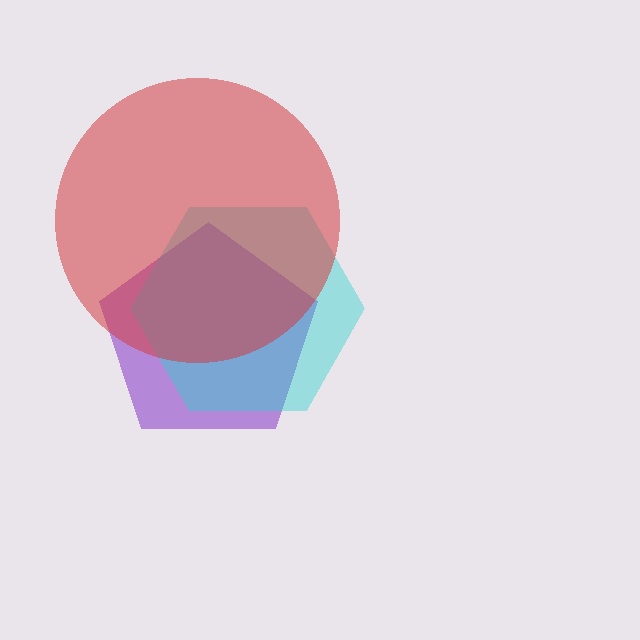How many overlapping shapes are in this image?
There are 3 overlapping shapes in the image.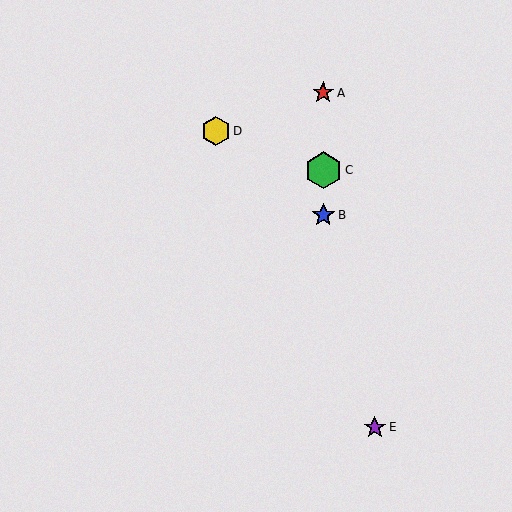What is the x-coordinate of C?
Object C is at x≈323.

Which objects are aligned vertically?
Objects A, B, C are aligned vertically.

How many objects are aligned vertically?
3 objects (A, B, C) are aligned vertically.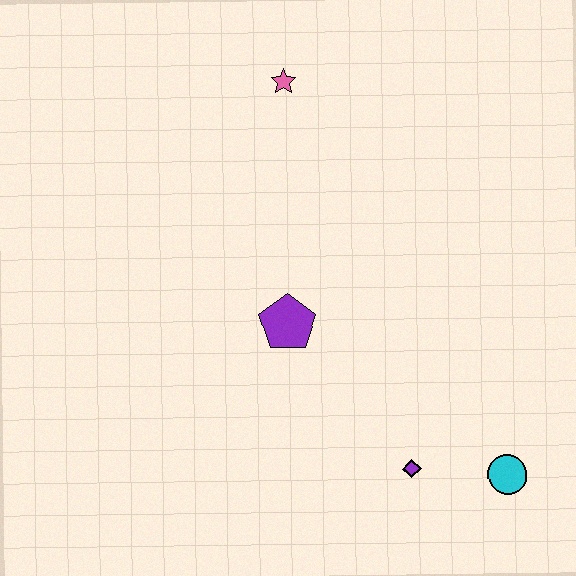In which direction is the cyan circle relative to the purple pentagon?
The cyan circle is to the right of the purple pentagon.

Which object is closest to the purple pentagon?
The purple diamond is closest to the purple pentagon.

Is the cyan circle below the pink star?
Yes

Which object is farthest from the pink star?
The cyan circle is farthest from the pink star.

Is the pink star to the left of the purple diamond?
Yes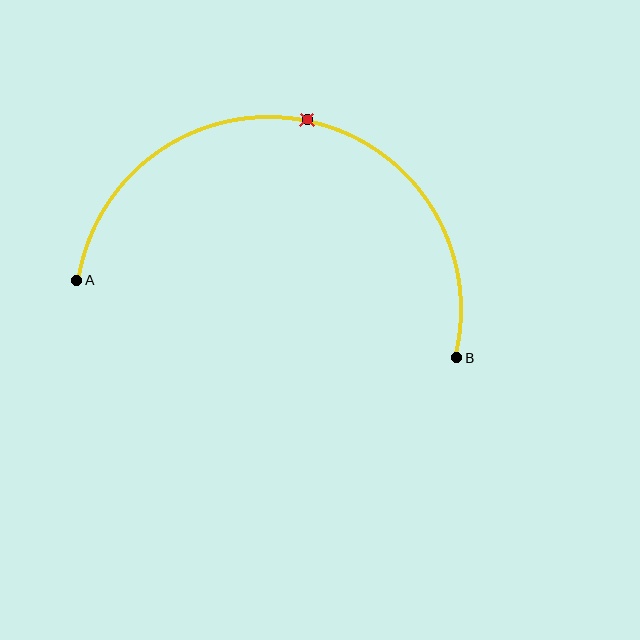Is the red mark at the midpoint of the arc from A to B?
Yes. The red mark lies on the arc at equal arc-length from both A and B — it is the arc midpoint.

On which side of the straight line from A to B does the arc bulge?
The arc bulges above the straight line connecting A and B.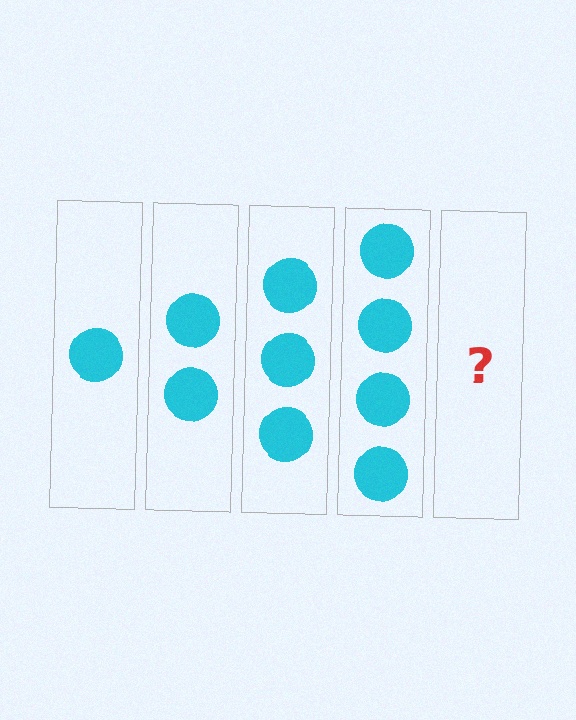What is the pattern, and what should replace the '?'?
The pattern is that each step adds one more circle. The '?' should be 5 circles.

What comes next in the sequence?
The next element should be 5 circles.